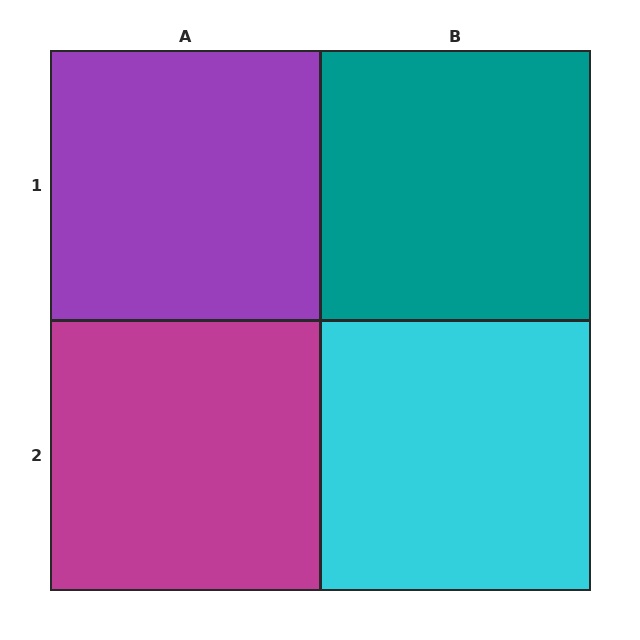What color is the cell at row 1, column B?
Teal.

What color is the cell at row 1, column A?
Purple.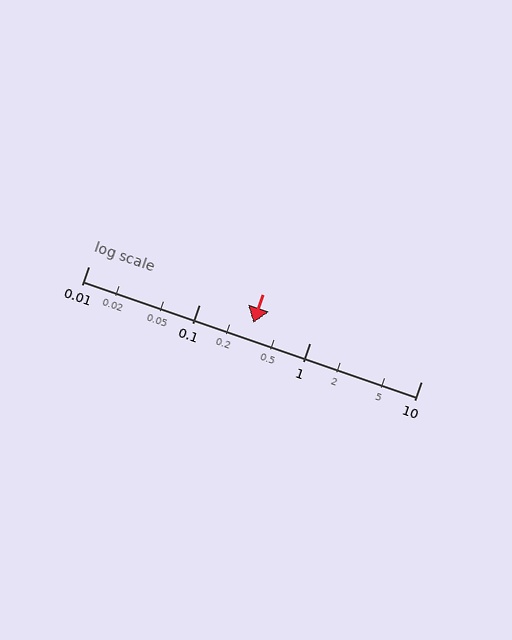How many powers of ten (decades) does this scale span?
The scale spans 3 decades, from 0.01 to 10.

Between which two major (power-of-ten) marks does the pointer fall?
The pointer is between 0.1 and 1.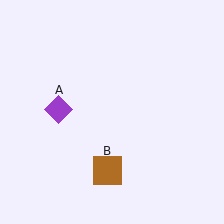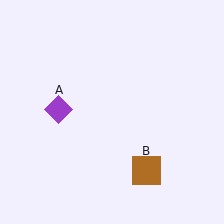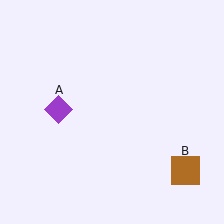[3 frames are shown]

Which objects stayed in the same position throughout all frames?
Purple diamond (object A) remained stationary.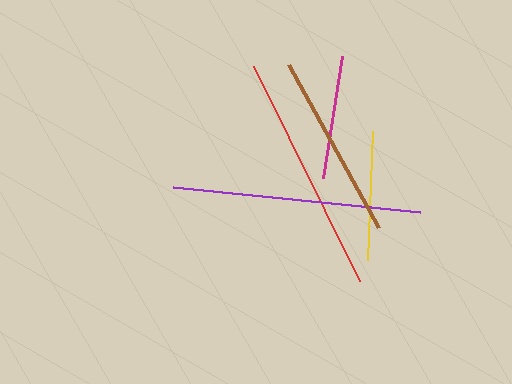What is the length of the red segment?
The red segment is approximately 240 pixels long.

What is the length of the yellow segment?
The yellow segment is approximately 129 pixels long.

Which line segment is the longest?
The purple line is the longest at approximately 248 pixels.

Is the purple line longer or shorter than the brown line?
The purple line is longer than the brown line.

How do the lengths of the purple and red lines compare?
The purple and red lines are approximately the same length.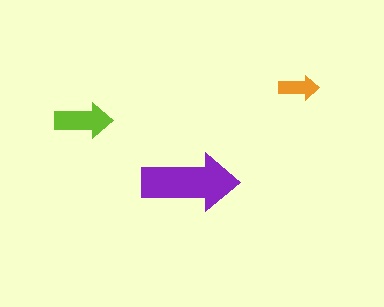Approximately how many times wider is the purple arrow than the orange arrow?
About 2.5 times wider.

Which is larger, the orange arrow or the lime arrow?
The lime one.